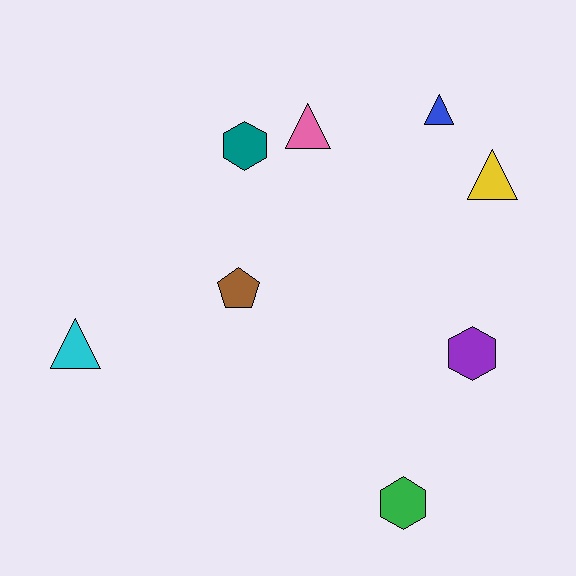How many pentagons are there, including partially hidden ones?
There is 1 pentagon.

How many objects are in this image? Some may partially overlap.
There are 8 objects.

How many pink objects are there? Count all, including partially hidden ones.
There is 1 pink object.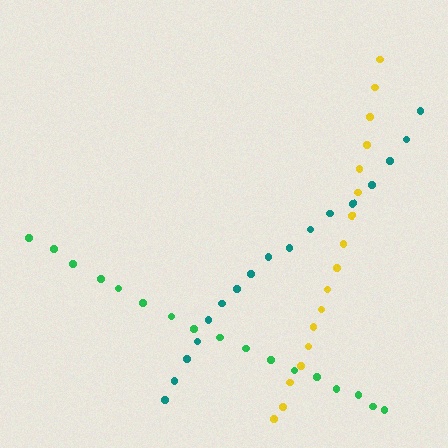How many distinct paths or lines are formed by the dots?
There are 3 distinct paths.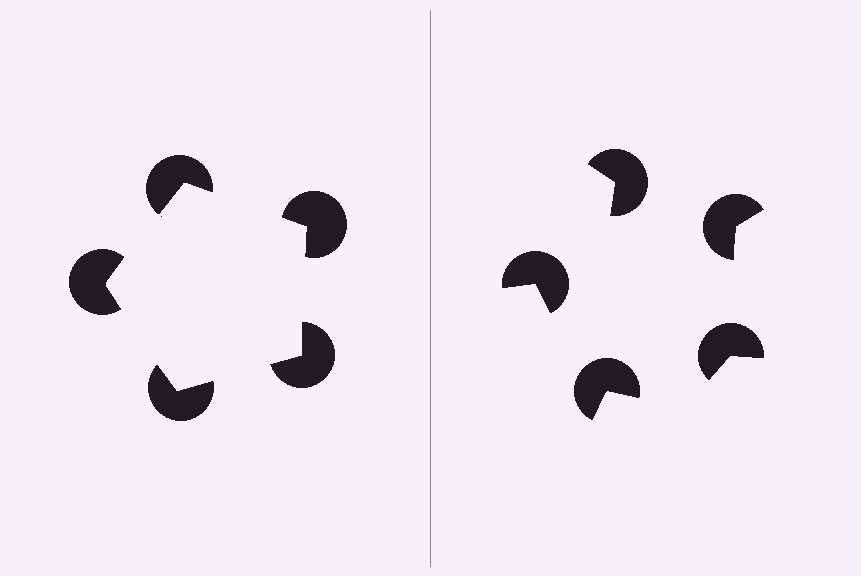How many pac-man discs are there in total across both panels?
10 — 5 on each side.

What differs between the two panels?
The pac-man discs are positioned identically on both sides; only the wedge orientations differ. On the left they align to a pentagon; on the right they are misaligned.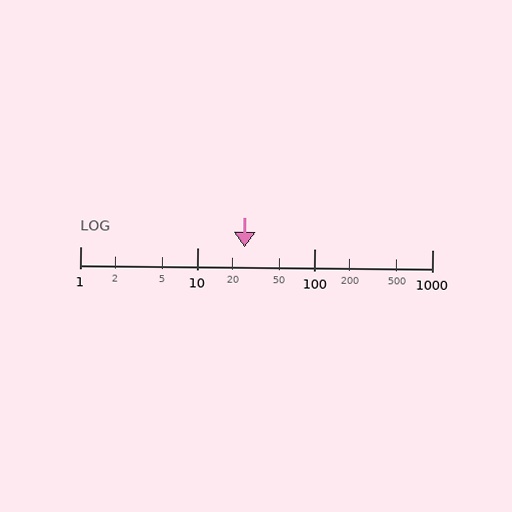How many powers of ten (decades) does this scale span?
The scale spans 3 decades, from 1 to 1000.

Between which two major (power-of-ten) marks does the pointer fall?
The pointer is between 10 and 100.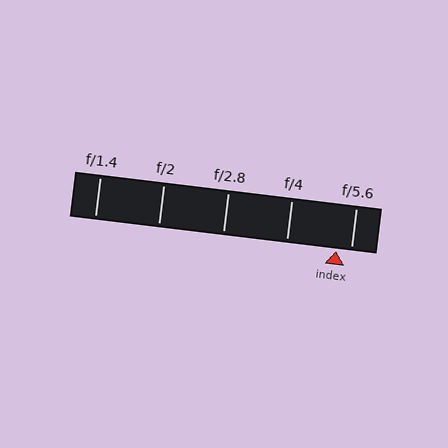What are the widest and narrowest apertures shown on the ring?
The widest aperture shown is f/1.4 and the narrowest is f/5.6.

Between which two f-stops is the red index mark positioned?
The index mark is between f/4 and f/5.6.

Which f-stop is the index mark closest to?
The index mark is closest to f/5.6.